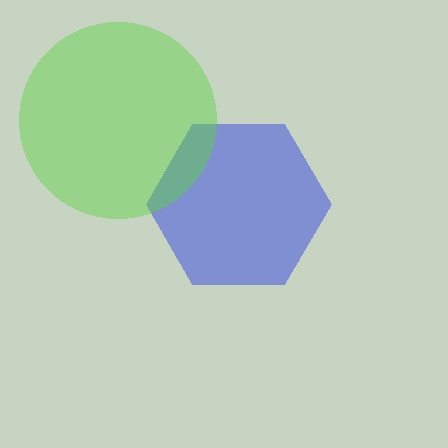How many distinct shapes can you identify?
There are 2 distinct shapes: a blue hexagon, a lime circle.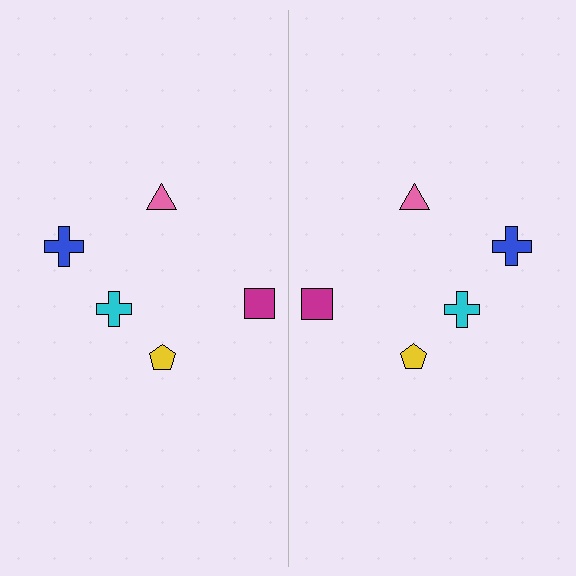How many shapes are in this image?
There are 10 shapes in this image.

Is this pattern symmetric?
Yes, this pattern has bilateral (reflection) symmetry.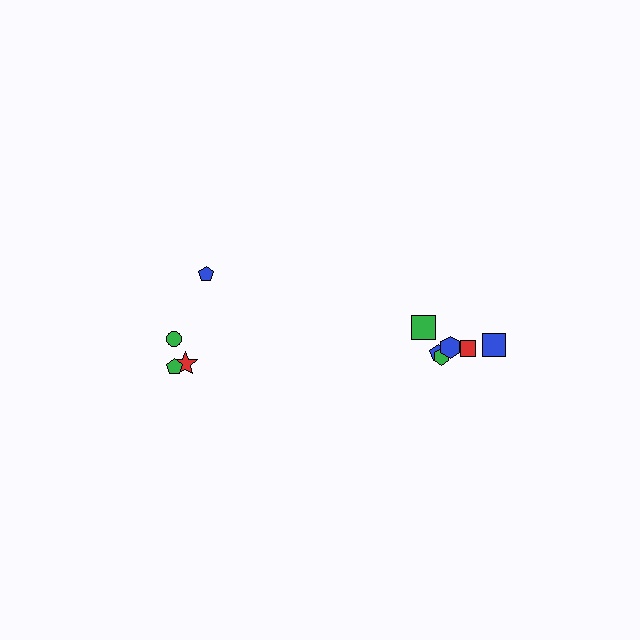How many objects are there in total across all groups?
There are 10 objects.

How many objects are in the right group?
There are 6 objects.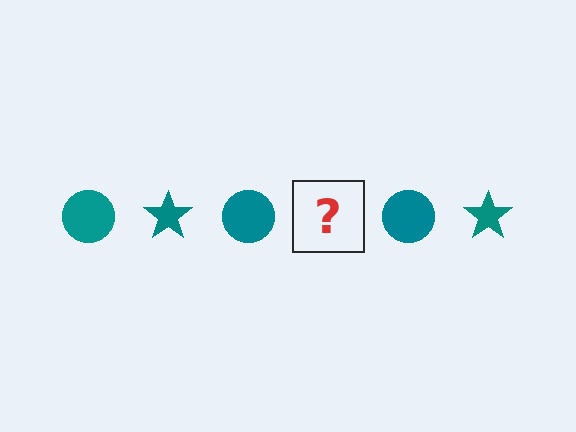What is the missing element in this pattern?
The missing element is a teal star.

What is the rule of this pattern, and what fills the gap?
The rule is that the pattern cycles through circle, star shapes in teal. The gap should be filled with a teal star.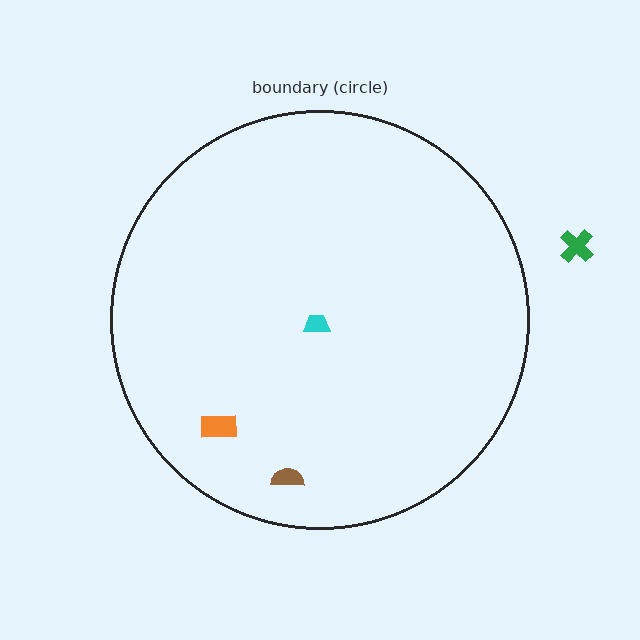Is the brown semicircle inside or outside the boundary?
Inside.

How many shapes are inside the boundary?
3 inside, 1 outside.